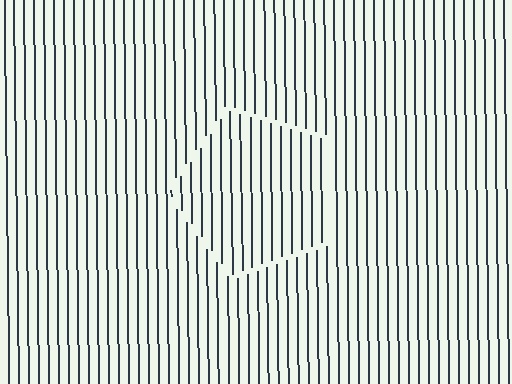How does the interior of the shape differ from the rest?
The interior of the shape contains the same grating, shifted by half a period — the contour is defined by the phase discontinuity where line-ends from the inner and outer gratings abut.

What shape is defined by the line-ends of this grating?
An illusory pentagon. The interior of the shape contains the same grating, shifted by half a period — the contour is defined by the phase discontinuity where line-ends from the inner and outer gratings abut.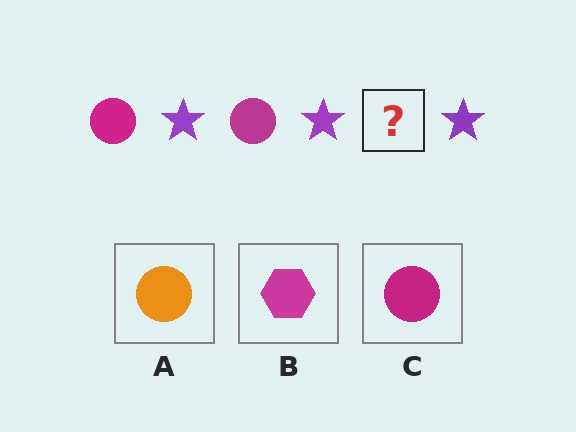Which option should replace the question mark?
Option C.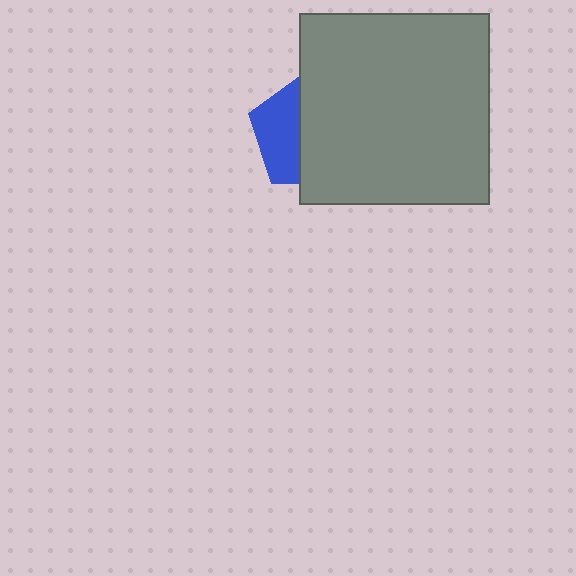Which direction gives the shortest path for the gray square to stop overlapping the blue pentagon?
Moving right gives the shortest separation.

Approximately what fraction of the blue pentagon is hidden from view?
Roughly 60% of the blue pentagon is hidden behind the gray square.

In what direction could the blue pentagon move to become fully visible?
The blue pentagon could move left. That would shift it out from behind the gray square entirely.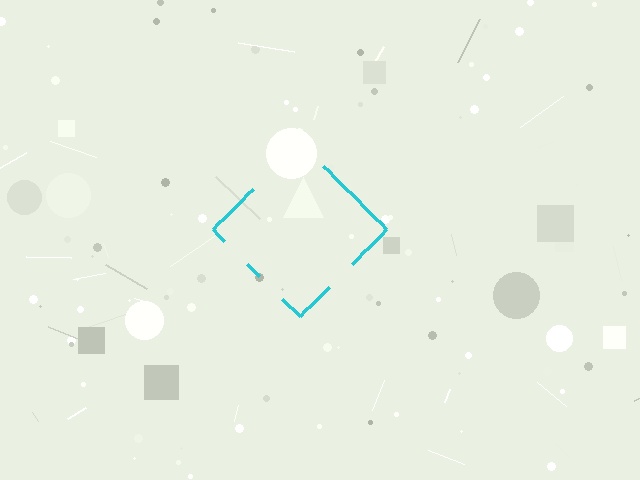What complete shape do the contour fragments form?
The contour fragments form a diamond.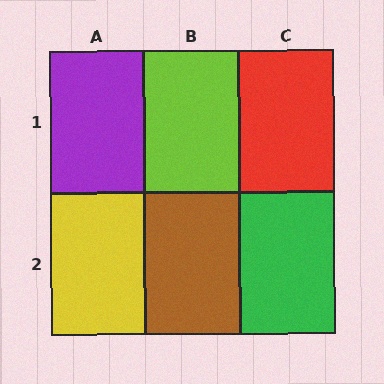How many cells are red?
1 cell is red.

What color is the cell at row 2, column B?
Brown.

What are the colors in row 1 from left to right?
Purple, lime, red.